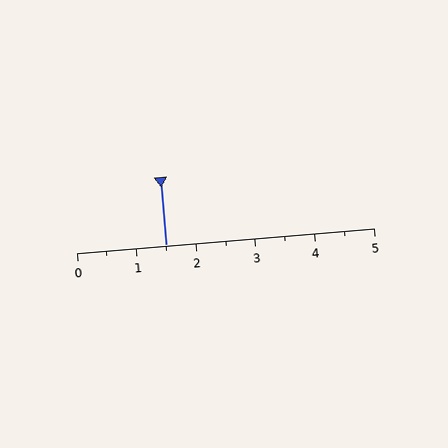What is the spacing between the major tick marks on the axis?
The major ticks are spaced 1 apart.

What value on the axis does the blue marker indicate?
The marker indicates approximately 1.5.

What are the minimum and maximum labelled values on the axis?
The axis runs from 0 to 5.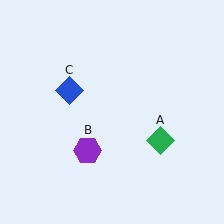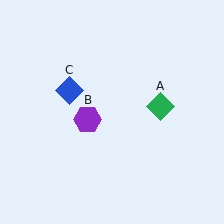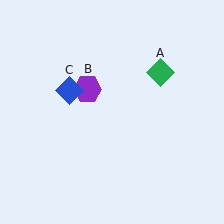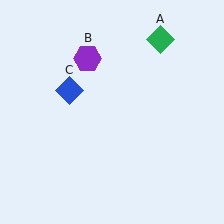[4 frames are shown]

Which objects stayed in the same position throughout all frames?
Blue diamond (object C) remained stationary.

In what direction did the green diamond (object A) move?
The green diamond (object A) moved up.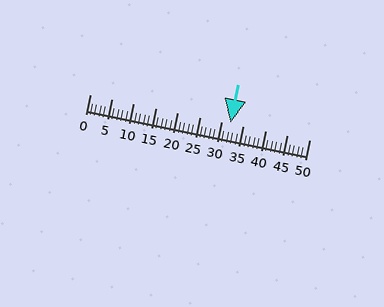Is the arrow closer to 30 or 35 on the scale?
The arrow is closer to 30.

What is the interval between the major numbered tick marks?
The major tick marks are spaced 5 units apart.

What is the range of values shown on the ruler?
The ruler shows values from 0 to 50.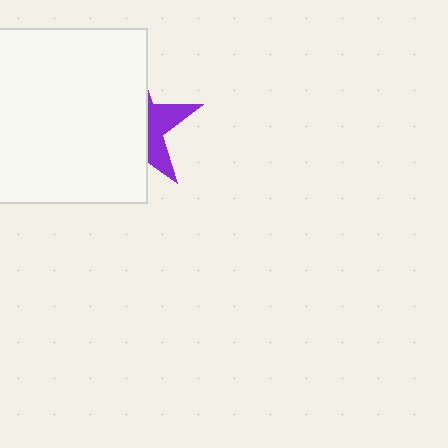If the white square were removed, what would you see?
You would see the complete purple star.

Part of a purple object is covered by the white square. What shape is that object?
It is a star.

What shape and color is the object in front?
The object in front is a white square.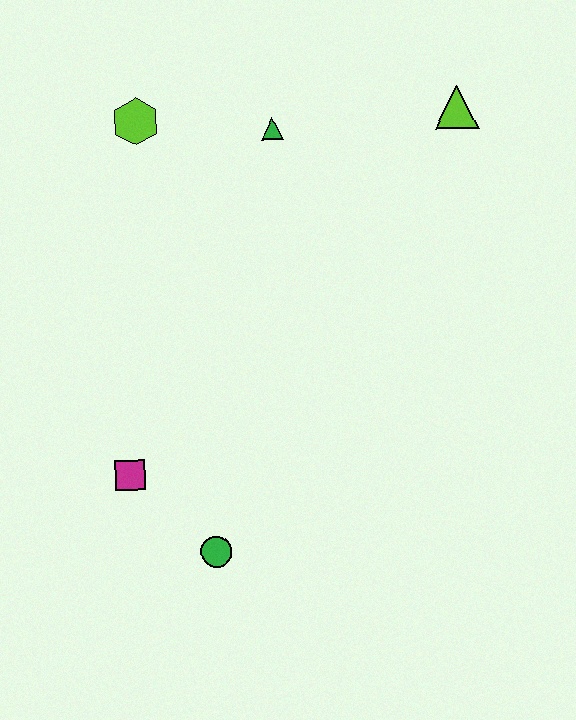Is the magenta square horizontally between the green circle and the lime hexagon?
No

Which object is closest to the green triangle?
The lime hexagon is closest to the green triangle.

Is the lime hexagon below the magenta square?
No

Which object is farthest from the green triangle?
The green circle is farthest from the green triangle.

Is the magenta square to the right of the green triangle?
No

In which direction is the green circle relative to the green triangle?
The green circle is below the green triangle.